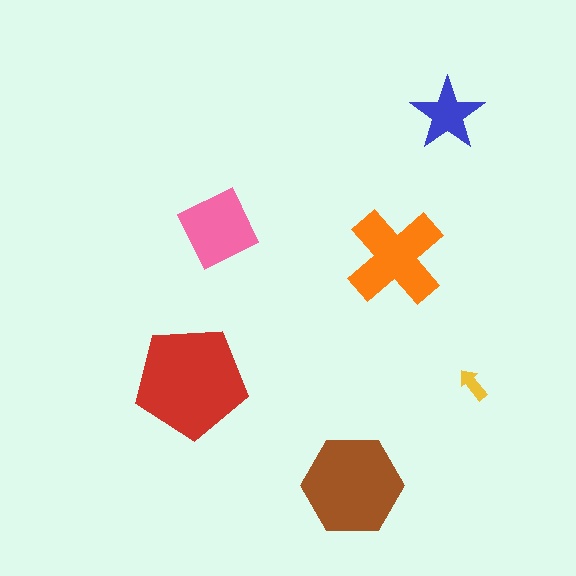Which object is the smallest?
The yellow arrow.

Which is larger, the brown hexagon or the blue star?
The brown hexagon.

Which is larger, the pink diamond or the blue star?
The pink diamond.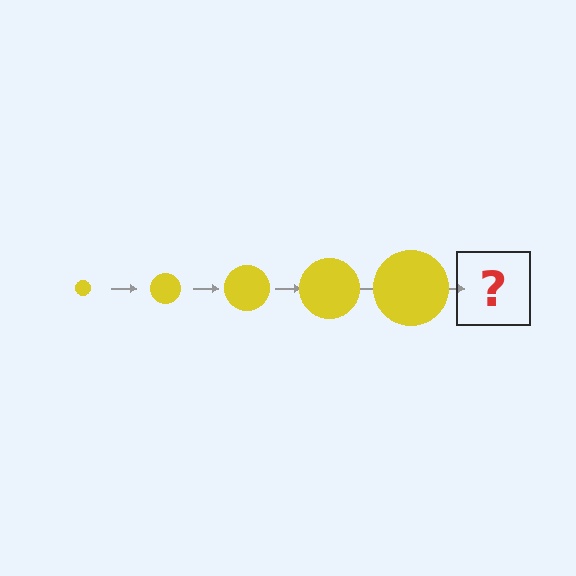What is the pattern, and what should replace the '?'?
The pattern is that the circle gets progressively larger each step. The '?' should be a yellow circle, larger than the previous one.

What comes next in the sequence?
The next element should be a yellow circle, larger than the previous one.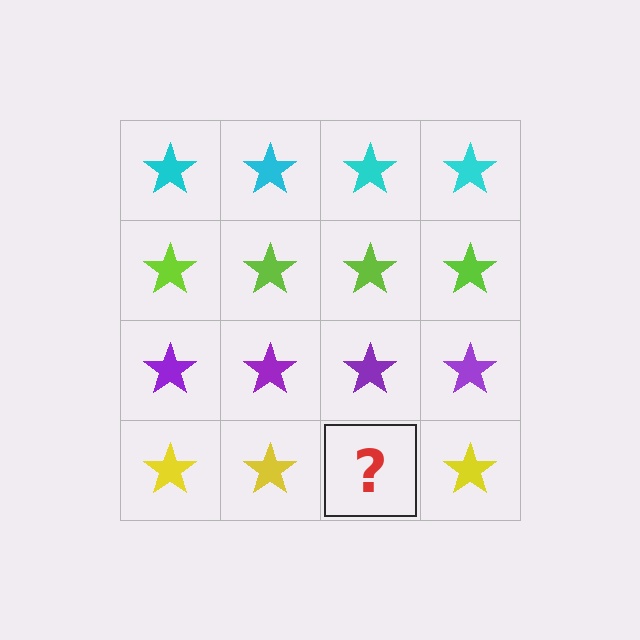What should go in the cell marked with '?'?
The missing cell should contain a yellow star.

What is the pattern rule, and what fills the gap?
The rule is that each row has a consistent color. The gap should be filled with a yellow star.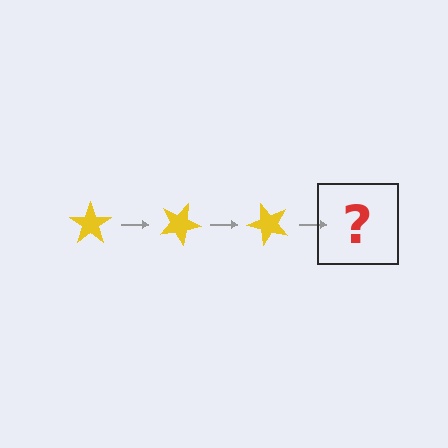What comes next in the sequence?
The next element should be a yellow star rotated 75 degrees.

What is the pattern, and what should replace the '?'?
The pattern is that the star rotates 25 degrees each step. The '?' should be a yellow star rotated 75 degrees.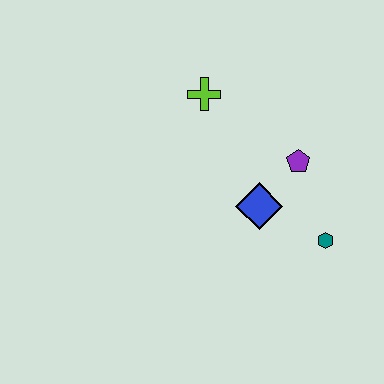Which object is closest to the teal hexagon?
The blue diamond is closest to the teal hexagon.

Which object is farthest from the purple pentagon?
The lime cross is farthest from the purple pentagon.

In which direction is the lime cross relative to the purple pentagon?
The lime cross is to the left of the purple pentagon.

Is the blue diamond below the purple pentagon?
Yes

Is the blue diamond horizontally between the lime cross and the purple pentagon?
Yes